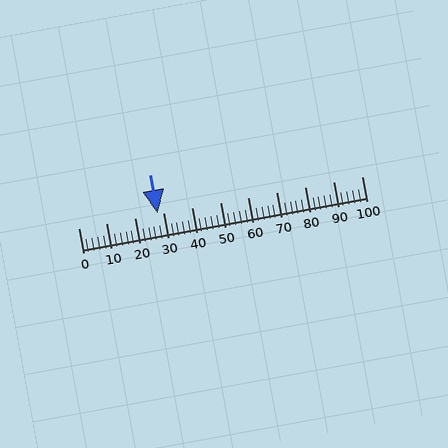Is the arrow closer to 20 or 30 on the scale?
The arrow is closer to 30.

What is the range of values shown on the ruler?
The ruler shows values from 0 to 100.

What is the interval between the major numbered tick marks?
The major tick marks are spaced 10 units apart.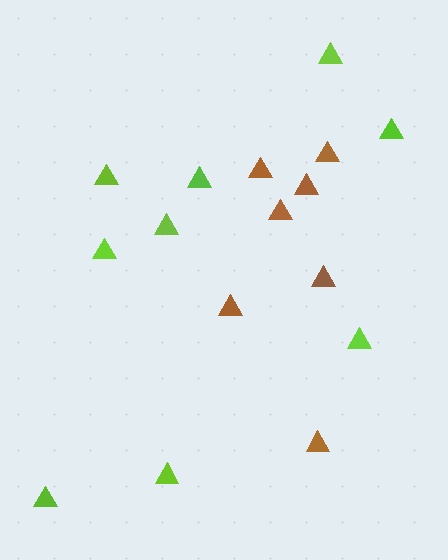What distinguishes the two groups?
There are 2 groups: one group of lime triangles (9) and one group of brown triangles (7).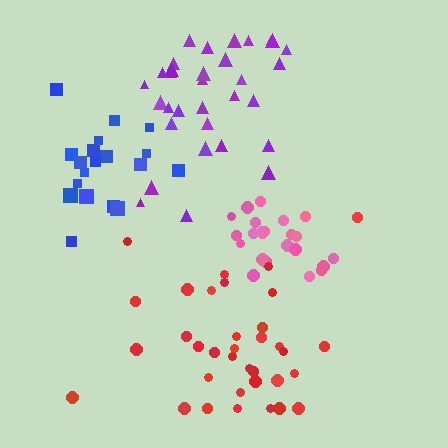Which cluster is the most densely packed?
Pink.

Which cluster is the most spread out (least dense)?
Red.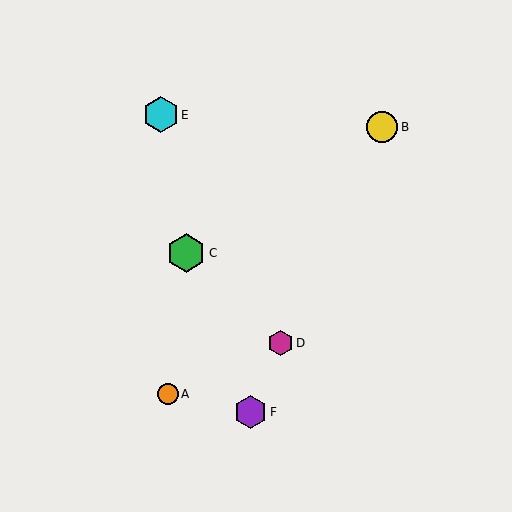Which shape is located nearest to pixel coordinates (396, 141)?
The yellow circle (labeled B) at (382, 127) is nearest to that location.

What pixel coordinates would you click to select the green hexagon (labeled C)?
Click at (186, 253) to select the green hexagon C.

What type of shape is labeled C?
Shape C is a green hexagon.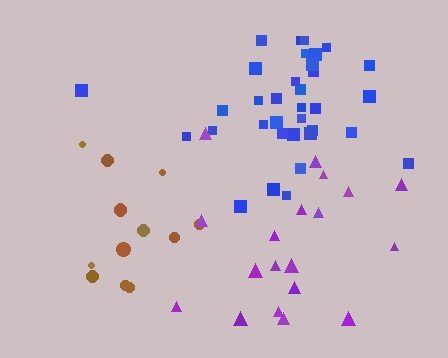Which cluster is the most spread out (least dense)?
Purple.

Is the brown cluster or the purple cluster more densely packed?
Brown.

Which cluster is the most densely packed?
Brown.